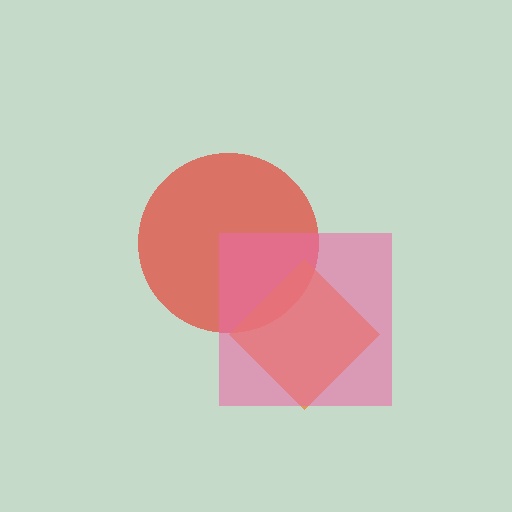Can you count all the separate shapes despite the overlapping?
Yes, there are 3 separate shapes.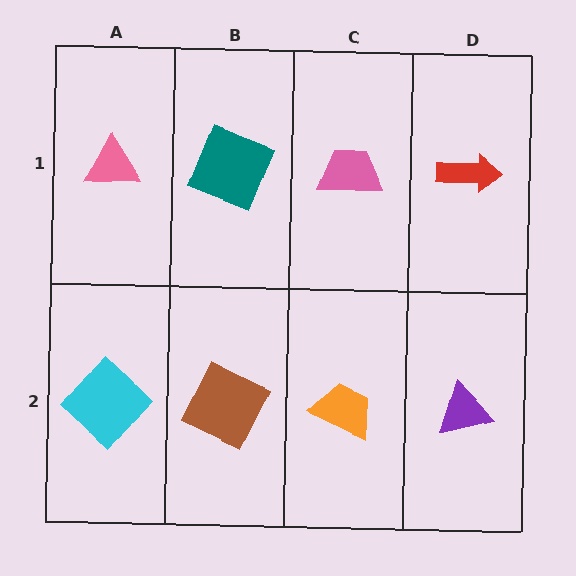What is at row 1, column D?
A red arrow.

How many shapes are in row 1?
4 shapes.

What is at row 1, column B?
A teal square.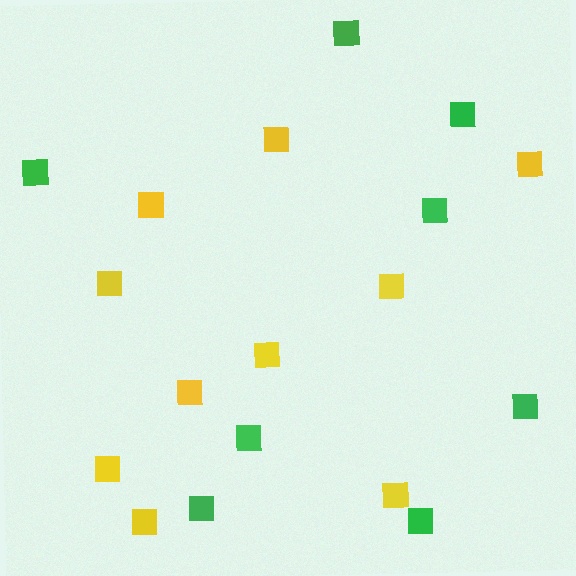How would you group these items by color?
There are 2 groups: one group of yellow squares (10) and one group of green squares (8).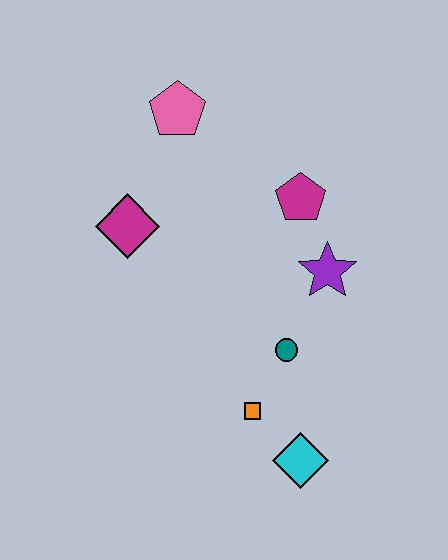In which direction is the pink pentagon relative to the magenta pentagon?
The pink pentagon is to the left of the magenta pentagon.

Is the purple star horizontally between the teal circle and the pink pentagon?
No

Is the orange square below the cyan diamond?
No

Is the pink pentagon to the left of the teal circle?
Yes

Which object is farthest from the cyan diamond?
The pink pentagon is farthest from the cyan diamond.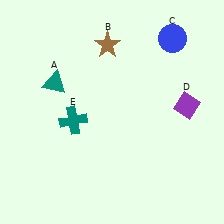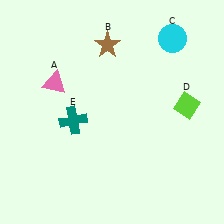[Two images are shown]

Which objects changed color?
A changed from teal to pink. C changed from blue to cyan. D changed from purple to lime.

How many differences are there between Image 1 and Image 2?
There are 3 differences between the two images.